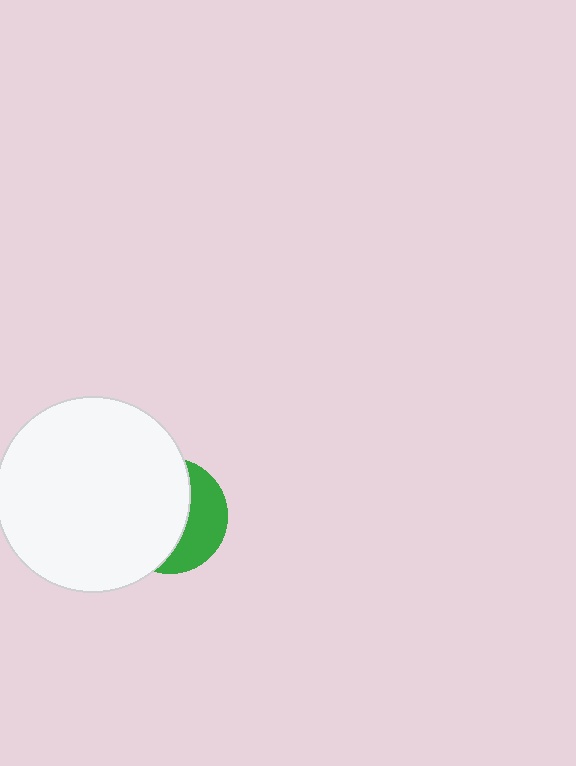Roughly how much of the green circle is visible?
A small part of it is visible (roughly 37%).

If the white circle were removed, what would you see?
You would see the complete green circle.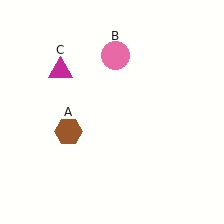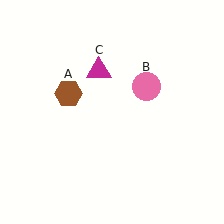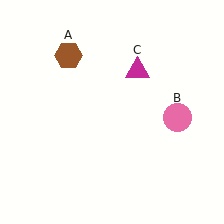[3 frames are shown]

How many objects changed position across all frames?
3 objects changed position: brown hexagon (object A), pink circle (object B), magenta triangle (object C).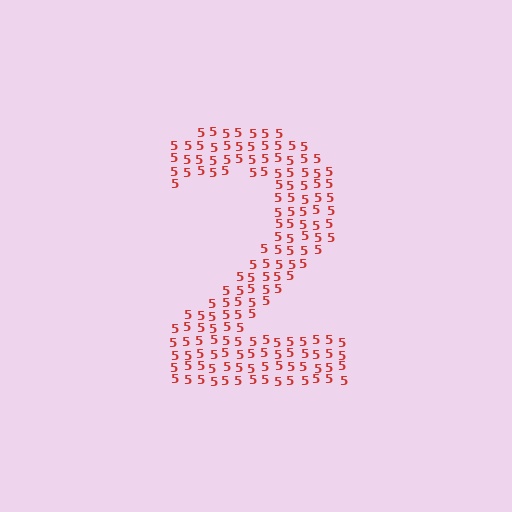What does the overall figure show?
The overall figure shows the digit 2.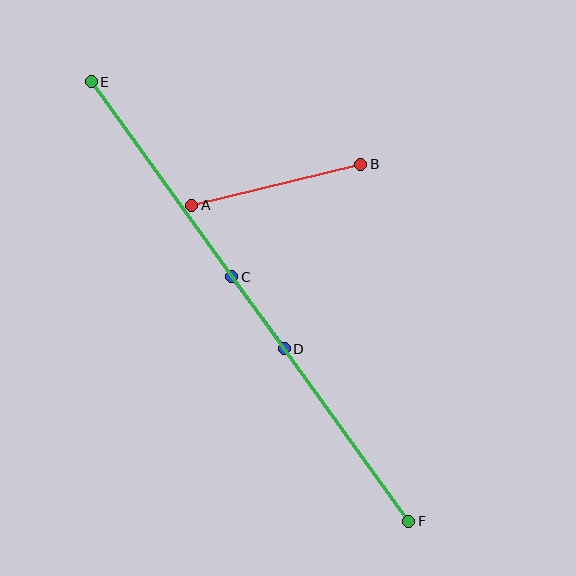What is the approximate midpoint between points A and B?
The midpoint is at approximately (276, 185) pixels.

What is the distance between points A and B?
The distance is approximately 174 pixels.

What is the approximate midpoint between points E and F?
The midpoint is at approximately (250, 301) pixels.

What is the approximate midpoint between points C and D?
The midpoint is at approximately (258, 313) pixels.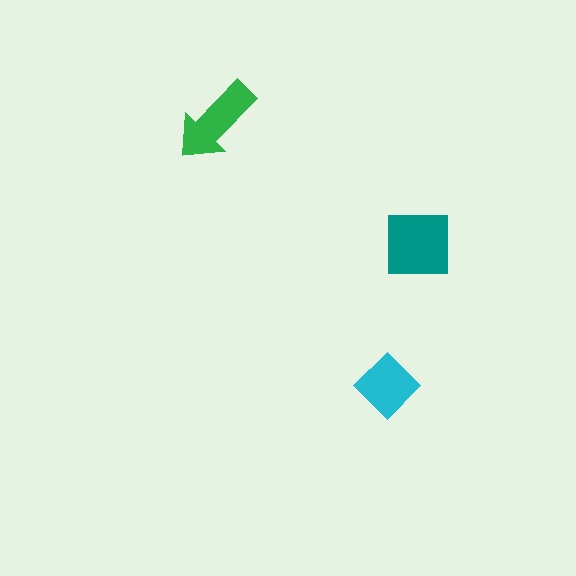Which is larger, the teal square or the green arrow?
The teal square.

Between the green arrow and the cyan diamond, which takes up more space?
The green arrow.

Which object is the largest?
The teal square.